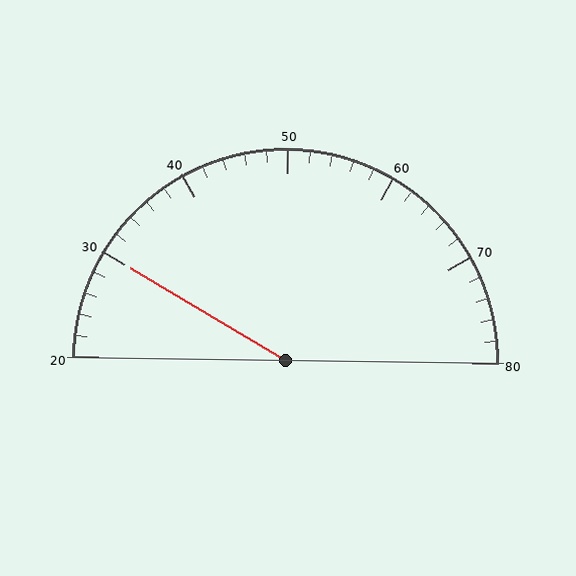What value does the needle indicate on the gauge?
The needle indicates approximately 30.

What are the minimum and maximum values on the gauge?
The gauge ranges from 20 to 80.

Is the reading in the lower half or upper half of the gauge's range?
The reading is in the lower half of the range (20 to 80).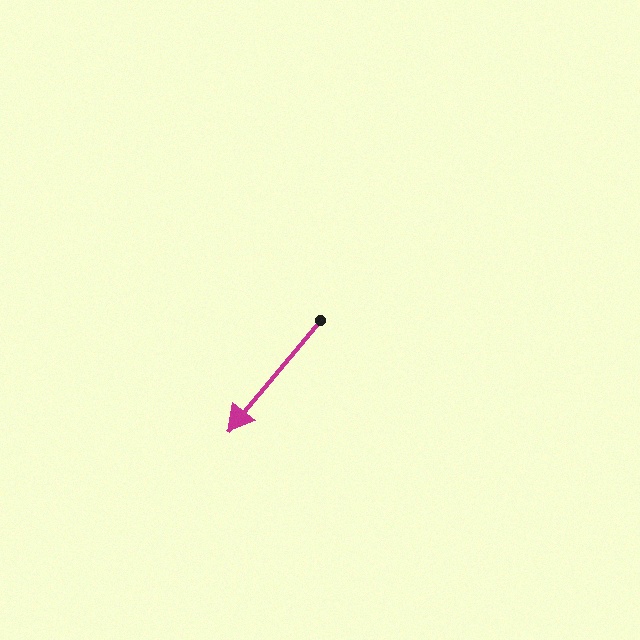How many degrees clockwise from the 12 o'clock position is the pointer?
Approximately 220 degrees.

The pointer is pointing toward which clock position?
Roughly 7 o'clock.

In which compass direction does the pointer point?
Southwest.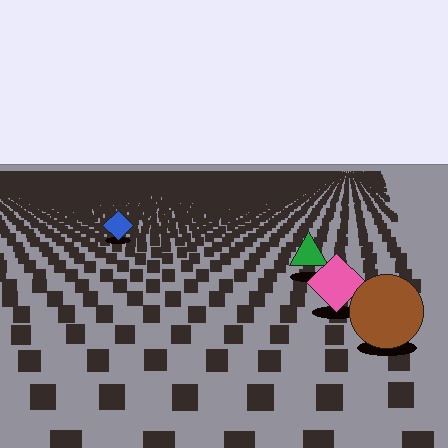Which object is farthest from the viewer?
The blue diamond is farthest from the viewer. It appears smaller and the ground texture around it is denser.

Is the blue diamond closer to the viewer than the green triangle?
No. The green triangle is closer — you can tell from the texture gradient: the ground texture is coarser near it.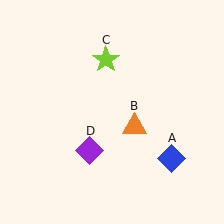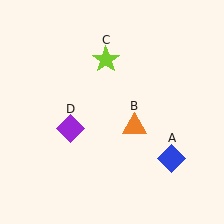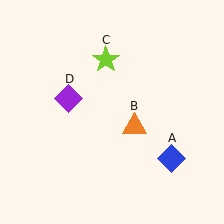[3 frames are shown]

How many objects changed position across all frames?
1 object changed position: purple diamond (object D).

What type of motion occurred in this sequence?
The purple diamond (object D) rotated clockwise around the center of the scene.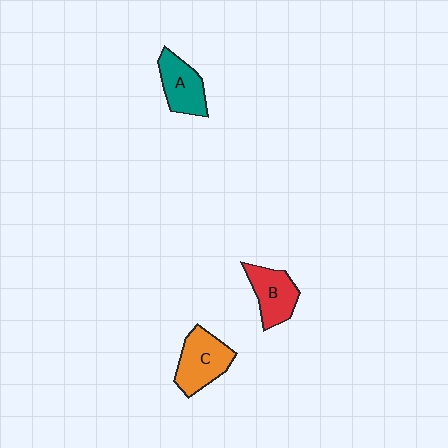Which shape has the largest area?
Shape C (orange).